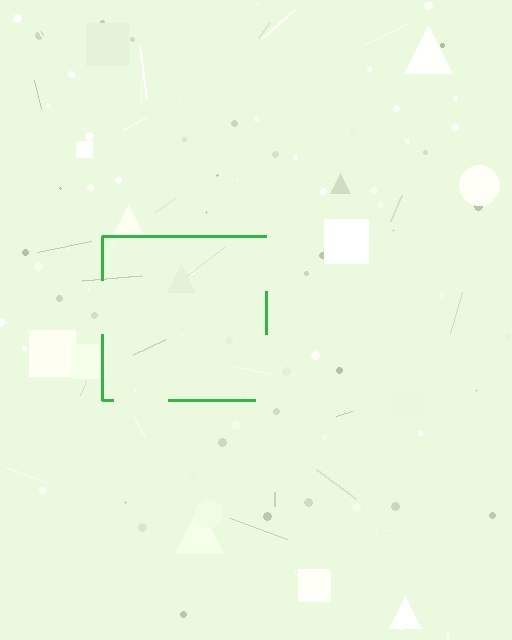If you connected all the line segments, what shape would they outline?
They would outline a square.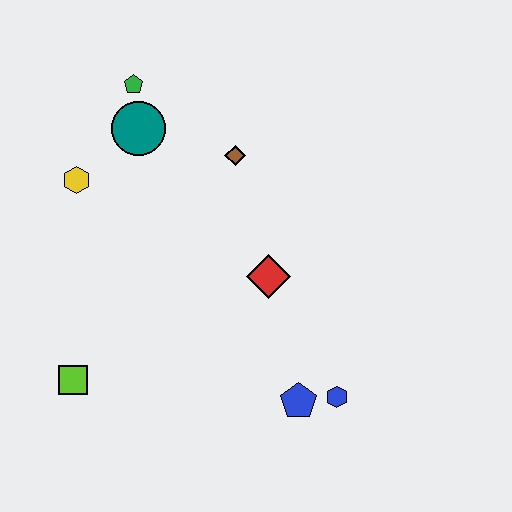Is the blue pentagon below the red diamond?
Yes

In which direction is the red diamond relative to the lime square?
The red diamond is to the right of the lime square.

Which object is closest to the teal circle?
The green pentagon is closest to the teal circle.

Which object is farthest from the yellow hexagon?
The blue hexagon is farthest from the yellow hexagon.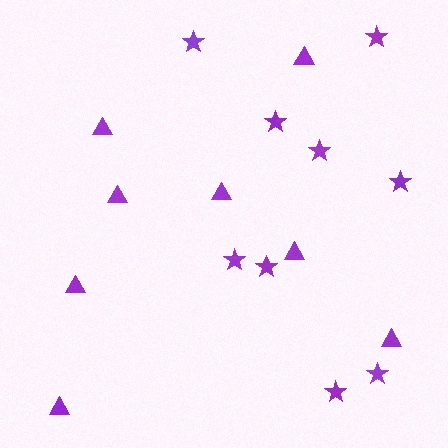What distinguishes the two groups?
There are 2 groups: one group of triangles (8) and one group of stars (9).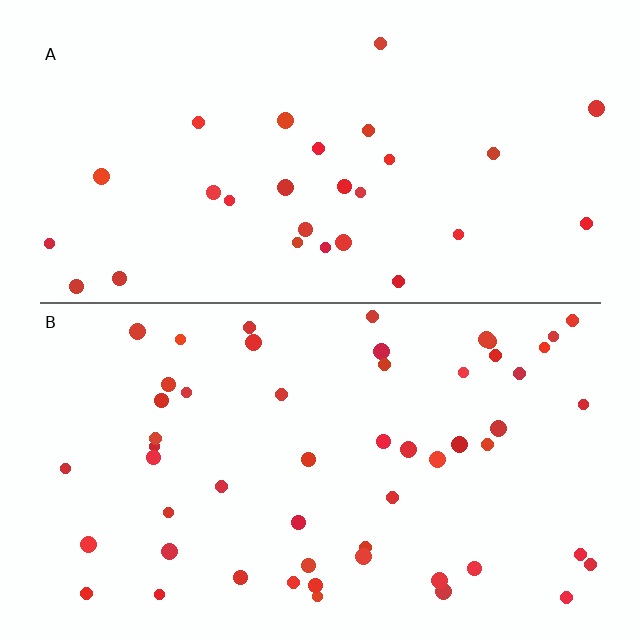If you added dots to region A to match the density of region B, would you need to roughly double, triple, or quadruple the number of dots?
Approximately double.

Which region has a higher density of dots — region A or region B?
B (the bottom).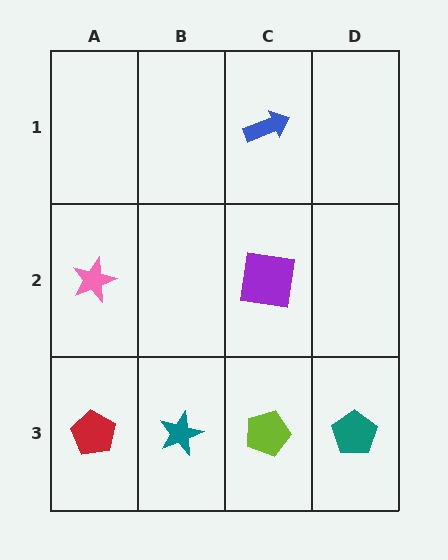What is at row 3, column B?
A teal star.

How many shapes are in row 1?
1 shape.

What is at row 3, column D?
A teal pentagon.